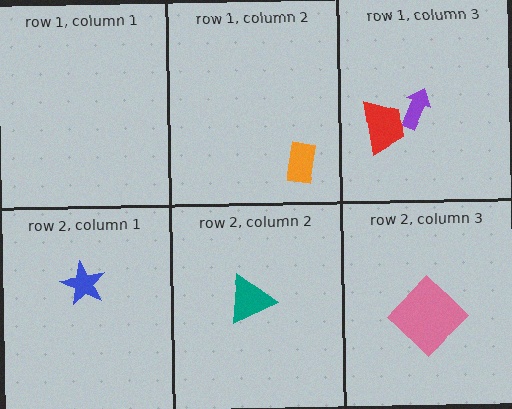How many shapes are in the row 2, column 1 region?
1.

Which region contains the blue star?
The row 2, column 1 region.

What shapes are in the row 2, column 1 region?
The blue star.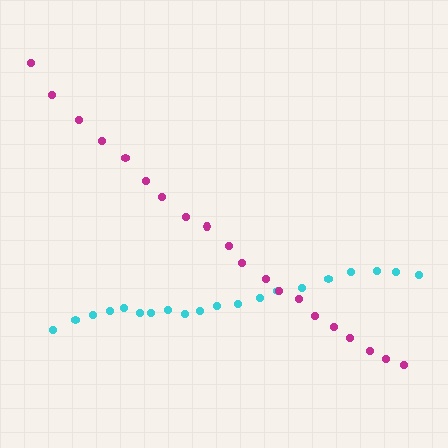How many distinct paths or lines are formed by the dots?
There are 2 distinct paths.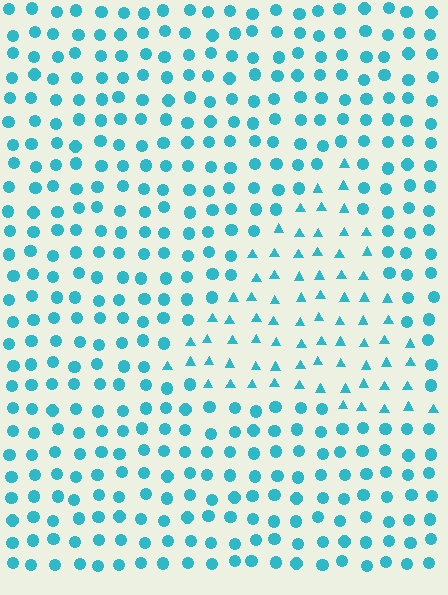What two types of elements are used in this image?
The image uses triangles inside the triangle region and circles outside it.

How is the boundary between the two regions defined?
The boundary is defined by a change in element shape: triangles inside vs. circles outside. All elements share the same color and spacing.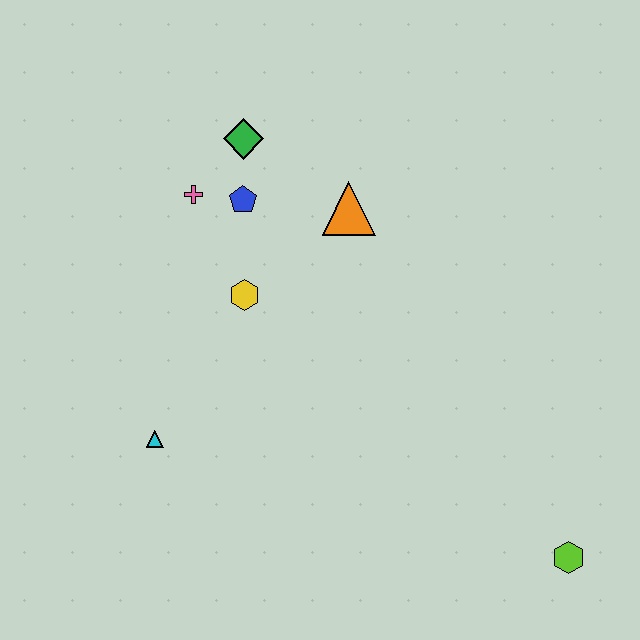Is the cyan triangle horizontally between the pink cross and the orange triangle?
No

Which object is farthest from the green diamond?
The lime hexagon is farthest from the green diamond.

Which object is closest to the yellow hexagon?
The blue pentagon is closest to the yellow hexagon.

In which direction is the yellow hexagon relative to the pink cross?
The yellow hexagon is below the pink cross.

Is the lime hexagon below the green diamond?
Yes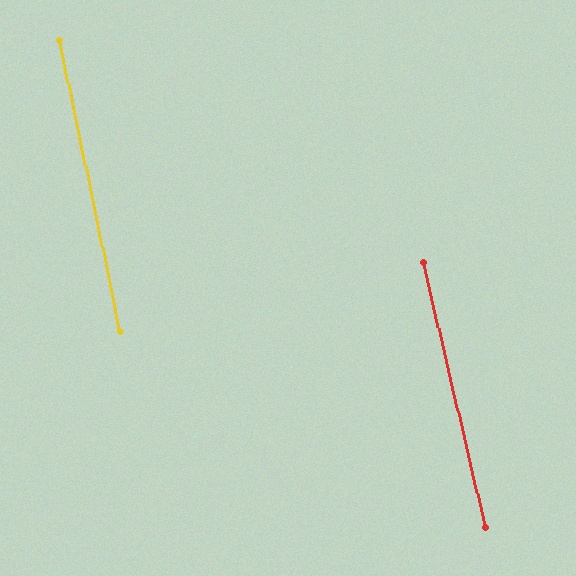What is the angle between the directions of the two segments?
Approximately 1 degree.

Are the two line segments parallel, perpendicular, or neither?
Parallel — their directions differ by only 1.3°.